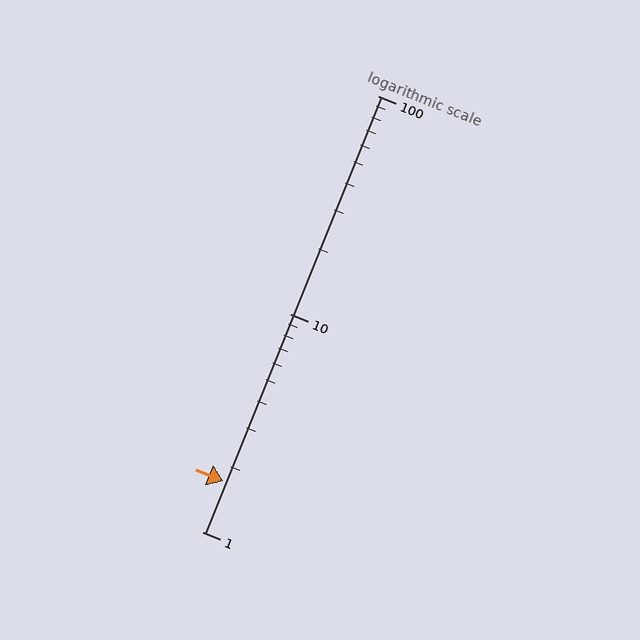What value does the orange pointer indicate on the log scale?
The pointer indicates approximately 1.7.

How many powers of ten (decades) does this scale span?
The scale spans 2 decades, from 1 to 100.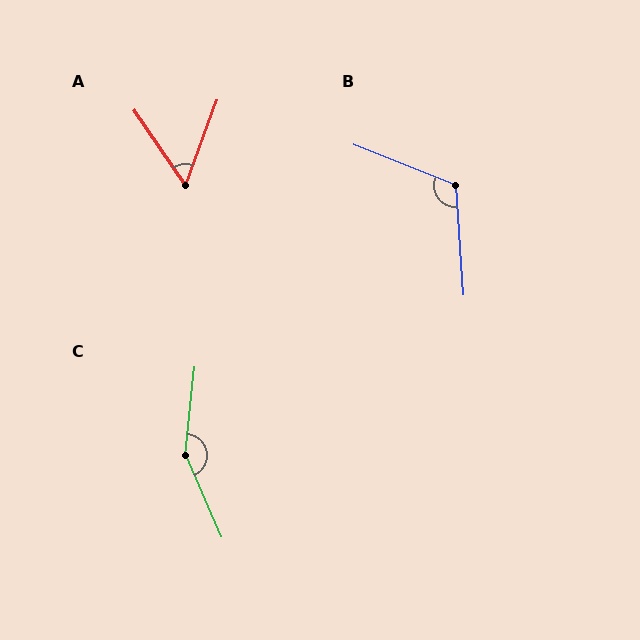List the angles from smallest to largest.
A (55°), B (115°), C (150°).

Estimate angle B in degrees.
Approximately 115 degrees.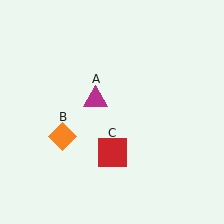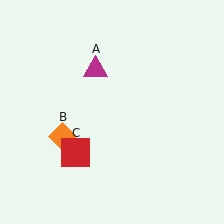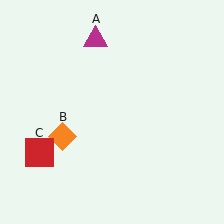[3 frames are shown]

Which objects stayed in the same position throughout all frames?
Orange diamond (object B) remained stationary.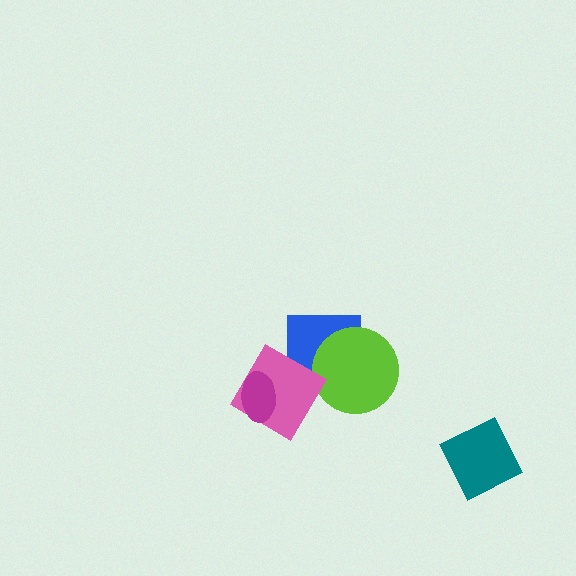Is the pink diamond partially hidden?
Yes, it is partially covered by another shape.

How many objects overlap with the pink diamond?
3 objects overlap with the pink diamond.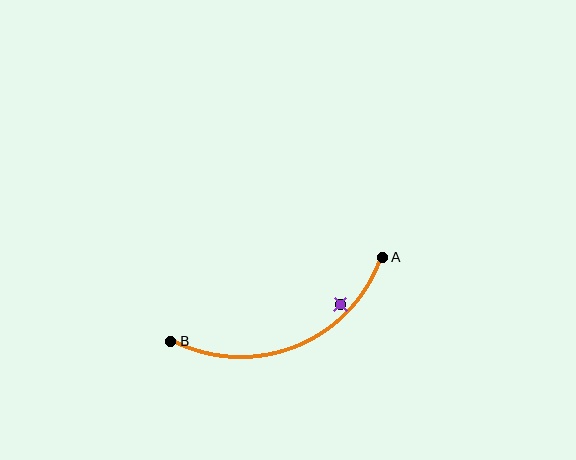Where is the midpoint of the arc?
The arc midpoint is the point on the curve farthest from the straight line joining A and B. It sits below that line.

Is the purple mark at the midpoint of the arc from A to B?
No — the purple mark does not lie on the arc at all. It sits slightly inside the curve.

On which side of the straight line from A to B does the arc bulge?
The arc bulges below the straight line connecting A and B.